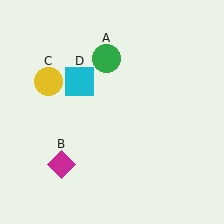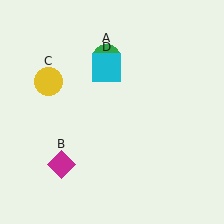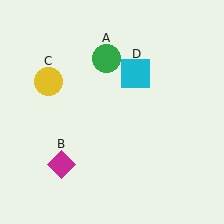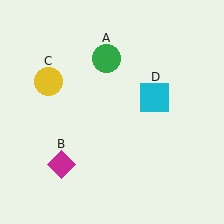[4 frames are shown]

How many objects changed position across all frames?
1 object changed position: cyan square (object D).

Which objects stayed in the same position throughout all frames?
Green circle (object A) and magenta diamond (object B) and yellow circle (object C) remained stationary.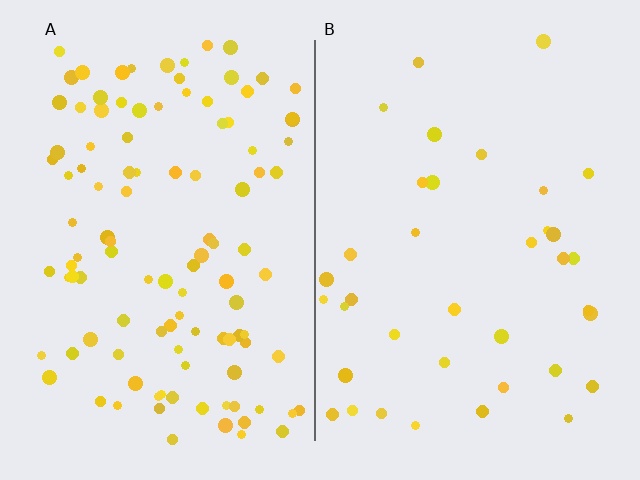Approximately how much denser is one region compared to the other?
Approximately 3.0× — region A over region B.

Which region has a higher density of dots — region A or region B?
A (the left).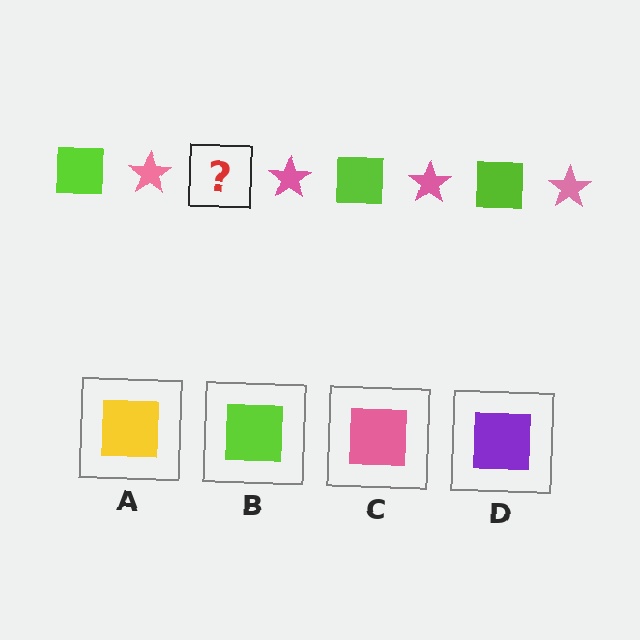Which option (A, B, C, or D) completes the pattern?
B.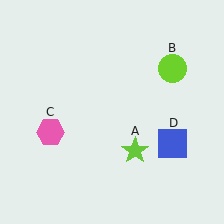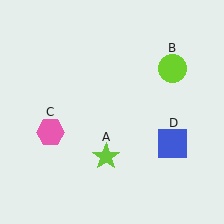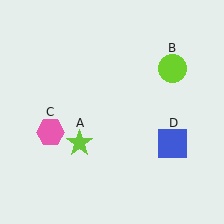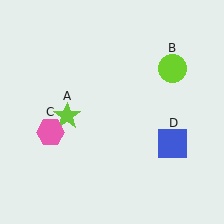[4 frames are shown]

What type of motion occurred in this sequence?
The lime star (object A) rotated clockwise around the center of the scene.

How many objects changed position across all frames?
1 object changed position: lime star (object A).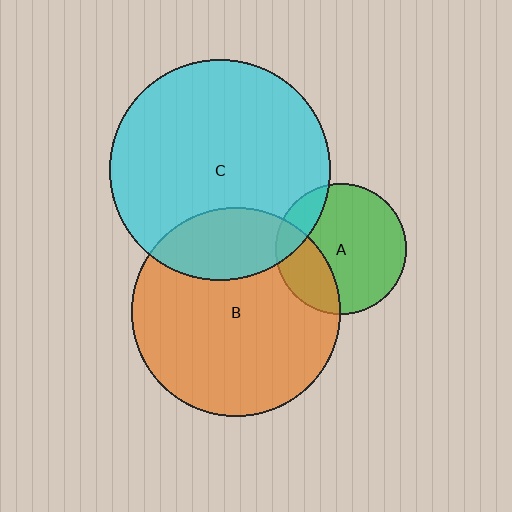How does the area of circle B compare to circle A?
Approximately 2.5 times.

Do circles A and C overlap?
Yes.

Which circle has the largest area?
Circle C (cyan).